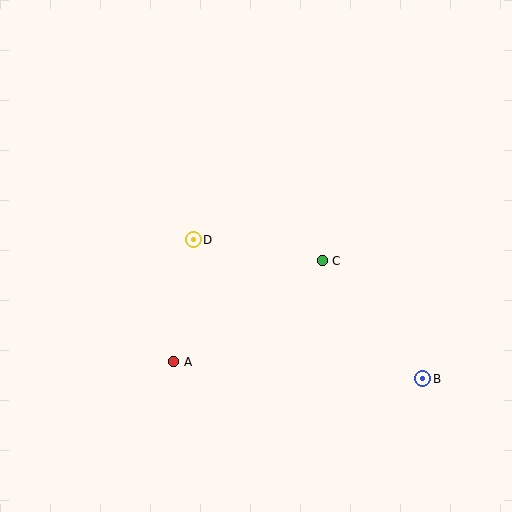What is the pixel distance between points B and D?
The distance between B and D is 268 pixels.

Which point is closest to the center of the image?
Point D at (193, 240) is closest to the center.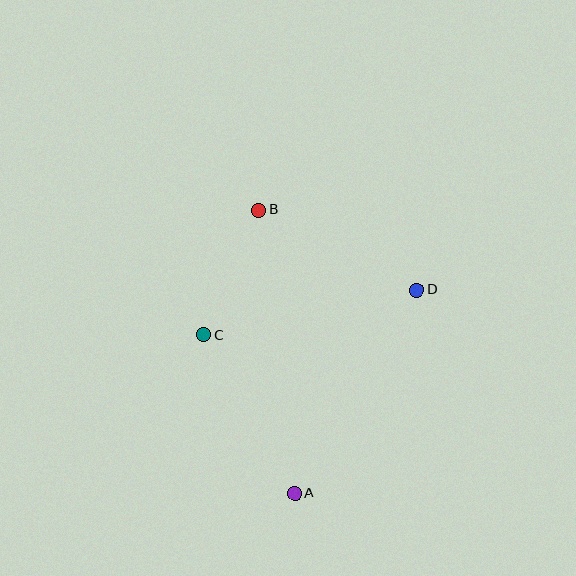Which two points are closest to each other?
Points B and C are closest to each other.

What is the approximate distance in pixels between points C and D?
The distance between C and D is approximately 217 pixels.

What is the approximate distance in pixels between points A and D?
The distance between A and D is approximately 237 pixels.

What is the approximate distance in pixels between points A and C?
The distance between A and C is approximately 182 pixels.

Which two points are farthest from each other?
Points A and B are farthest from each other.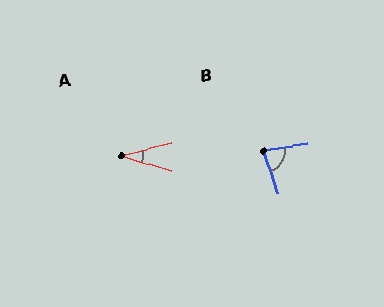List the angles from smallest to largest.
A (31°), B (81°).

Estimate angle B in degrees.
Approximately 81 degrees.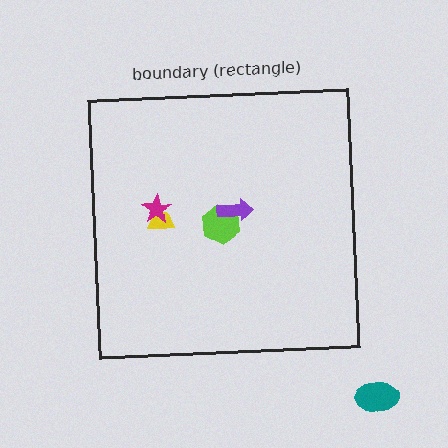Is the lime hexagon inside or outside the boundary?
Inside.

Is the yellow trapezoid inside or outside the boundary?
Inside.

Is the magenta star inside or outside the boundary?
Inside.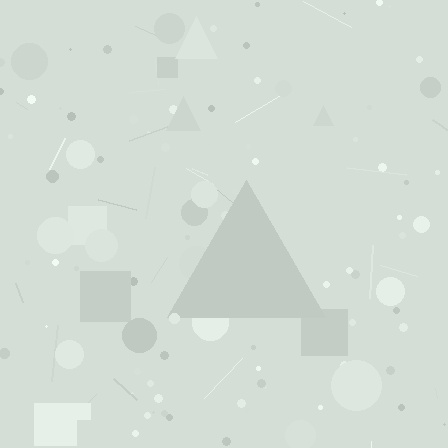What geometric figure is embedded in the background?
A triangle is embedded in the background.